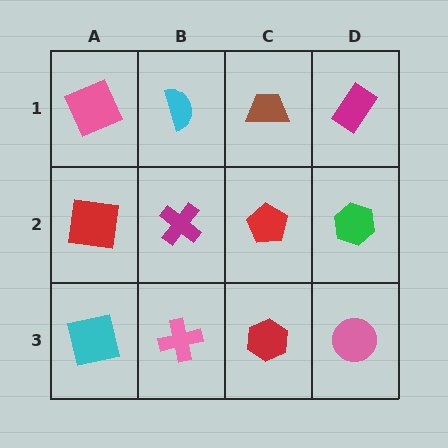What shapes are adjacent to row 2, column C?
A brown trapezoid (row 1, column C), a red hexagon (row 3, column C), a magenta cross (row 2, column B), a green hexagon (row 2, column D).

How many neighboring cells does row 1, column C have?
3.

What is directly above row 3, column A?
A red square.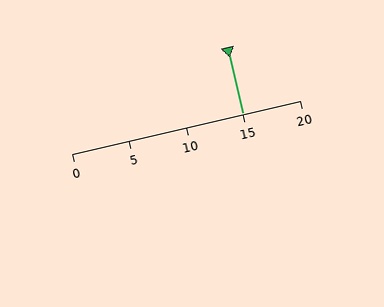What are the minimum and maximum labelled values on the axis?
The axis runs from 0 to 20.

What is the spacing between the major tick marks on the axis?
The major ticks are spaced 5 apart.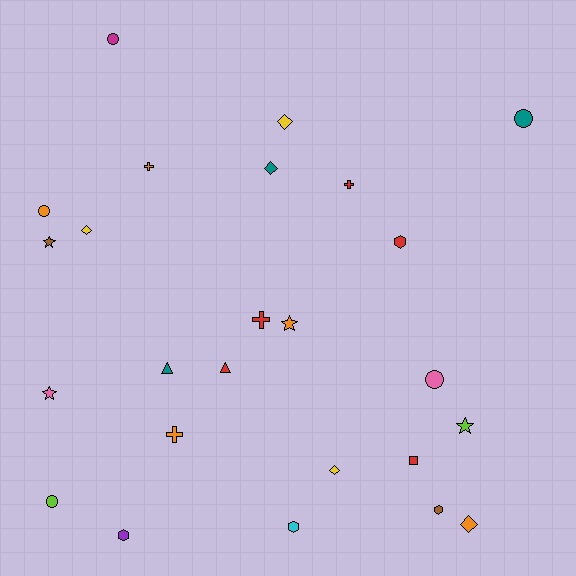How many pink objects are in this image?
There are 2 pink objects.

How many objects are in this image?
There are 25 objects.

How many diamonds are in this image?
There are 5 diamonds.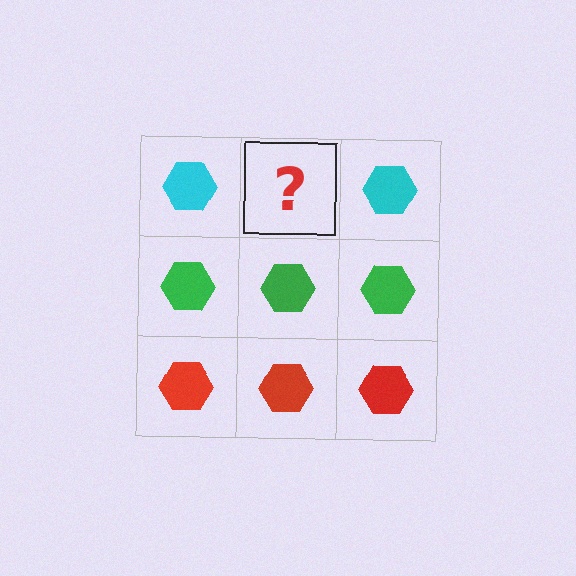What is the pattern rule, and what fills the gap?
The rule is that each row has a consistent color. The gap should be filled with a cyan hexagon.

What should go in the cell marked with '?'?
The missing cell should contain a cyan hexagon.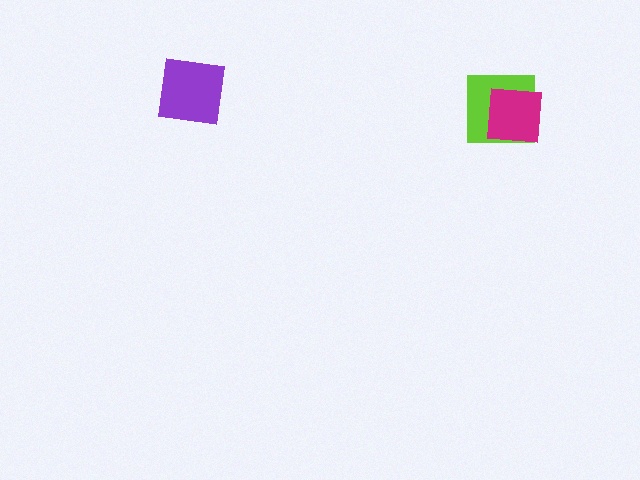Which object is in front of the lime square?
The magenta square is in front of the lime square.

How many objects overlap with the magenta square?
1 object overlaps with the magenta square.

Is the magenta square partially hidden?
No, no other shape covers it.